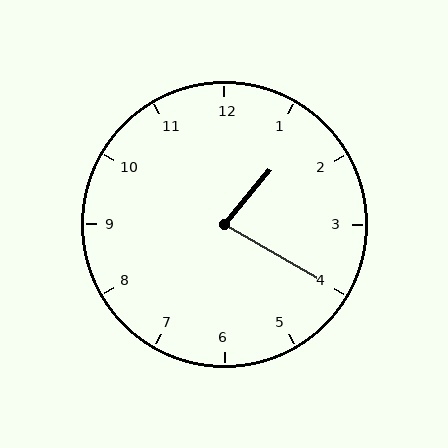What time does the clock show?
1:20.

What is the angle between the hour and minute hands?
Approximately 80 degrees.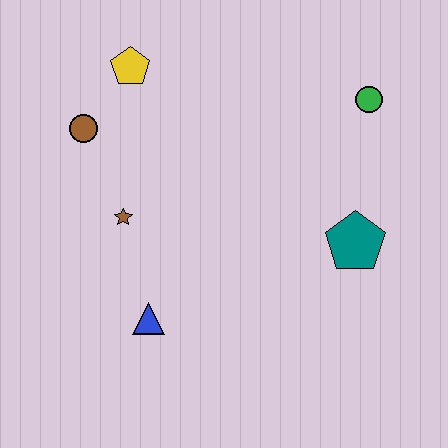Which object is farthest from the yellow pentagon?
The teal pentagon is farthest from the yellow pentagon.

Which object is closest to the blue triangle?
The brown star is closest to the blue triangle.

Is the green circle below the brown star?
No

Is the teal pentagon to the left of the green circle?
Yes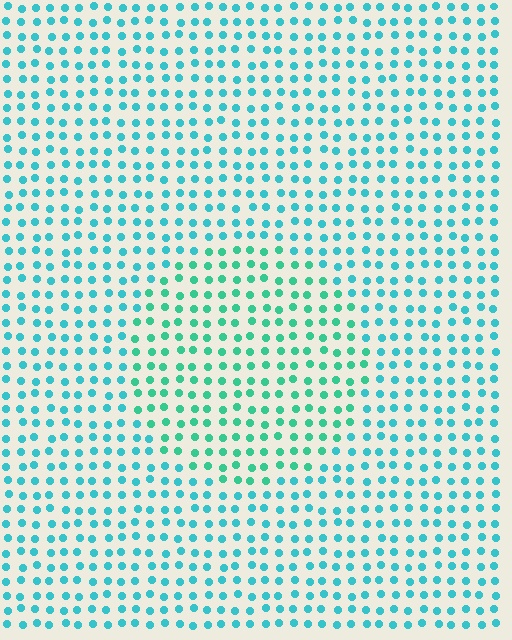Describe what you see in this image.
The image is filled with small cyan elements in a uniform arrangement. A circle-shaped region is visible where the elements are tinted to a slightly different hue, forming a subtle color boundary.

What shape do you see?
I see a circle.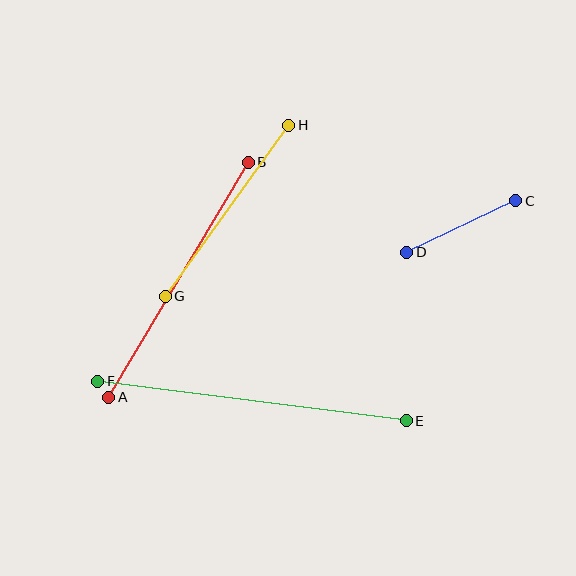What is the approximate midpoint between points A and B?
The midpoint is at approximately (179, 280) pixels.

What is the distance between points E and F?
The distance is approximately 311 pixels.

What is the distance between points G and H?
The distance is approximately 211 pixels.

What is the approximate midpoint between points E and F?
The midpoint is at approximately (252, 401) pixels.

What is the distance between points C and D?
The distance is approximately 120 pixels.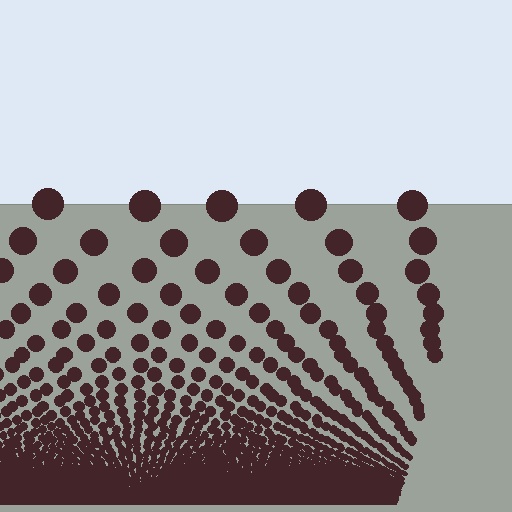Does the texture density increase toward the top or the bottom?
Density increases toward the bottom.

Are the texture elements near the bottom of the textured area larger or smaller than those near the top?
Smaller. The gradient is inverted — elements near the bottom are smaller and denser.